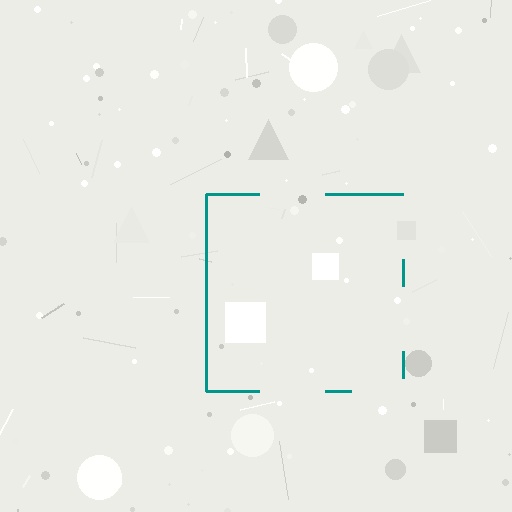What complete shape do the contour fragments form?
The contour fragments form a square.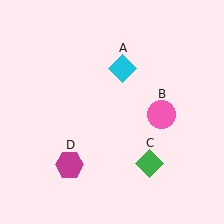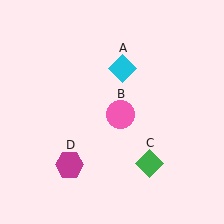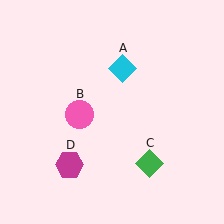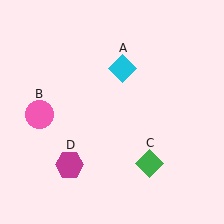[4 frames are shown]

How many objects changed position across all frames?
1 object changed position: pink circle (object B).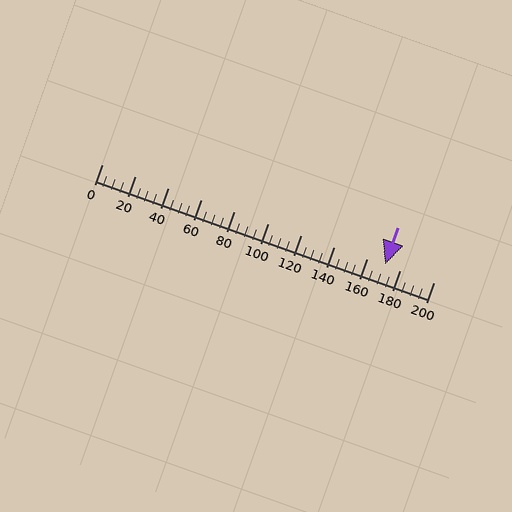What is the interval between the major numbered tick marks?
The major tick marks are spaced 20 units apart.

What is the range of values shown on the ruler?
The ruler shows values from 0 to 200.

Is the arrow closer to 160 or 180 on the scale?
The arrow is closer to 180.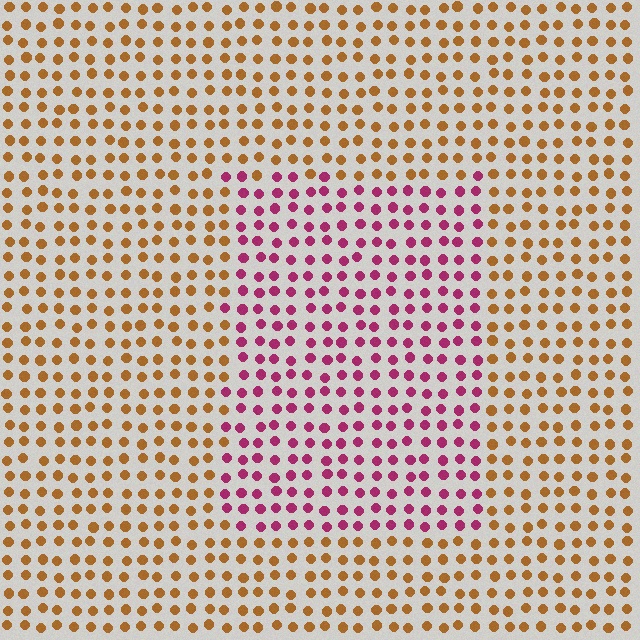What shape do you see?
I see a rectangle.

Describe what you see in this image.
The image is filled with small brown elements in a uniform arrangement. A rectangle-shaped region is visible where the elements are tinted to a slightly different hue, forming a subtle color boundary.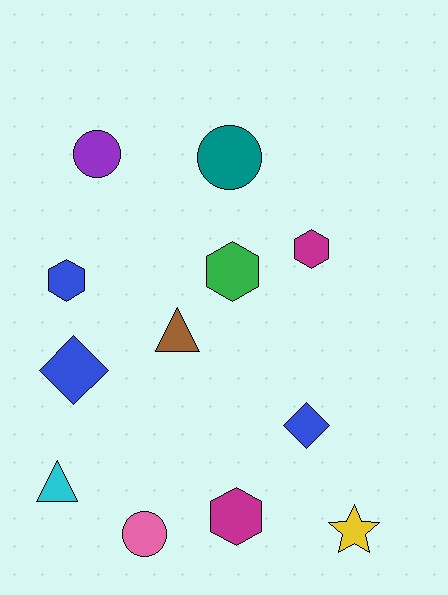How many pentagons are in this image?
There are no pentagons.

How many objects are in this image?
There are 12 objects.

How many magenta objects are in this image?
There are 2 magenta objects.